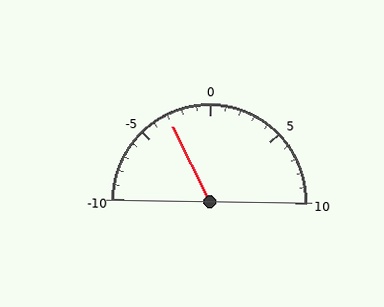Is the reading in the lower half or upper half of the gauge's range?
The reading is in the lower half of the range (-10 to 10).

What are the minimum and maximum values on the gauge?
The gauge ranges from -10 to 10.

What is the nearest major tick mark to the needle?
The nearest major tick mark is -5.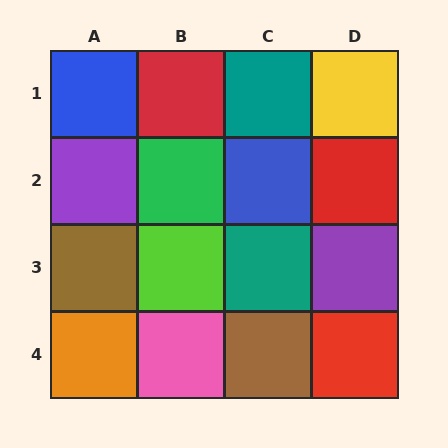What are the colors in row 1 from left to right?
Blue, red, teal, yellow.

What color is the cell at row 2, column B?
Green.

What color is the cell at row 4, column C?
Brown.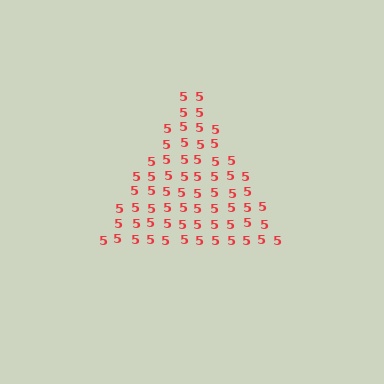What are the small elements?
The small elements are digit 5's.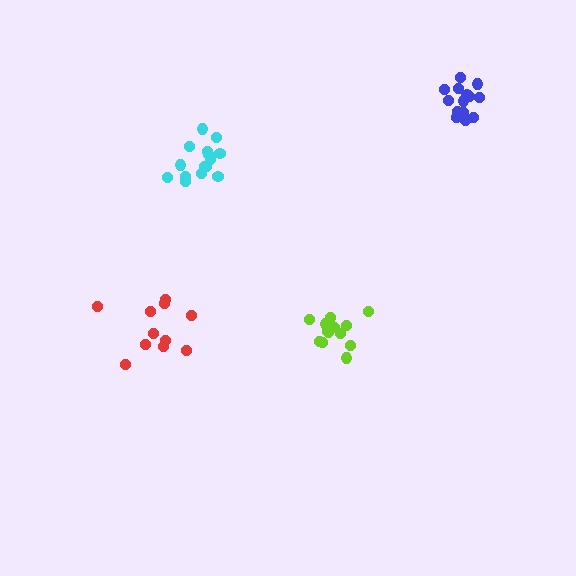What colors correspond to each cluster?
The clusters are colored: lime, cyan, red, blue.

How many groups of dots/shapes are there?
There are 4 groups.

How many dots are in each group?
Group 1: 14 dots, Group 2: 15 dots, Group 3: 11 dots, Group 4: 14 dots (54 total).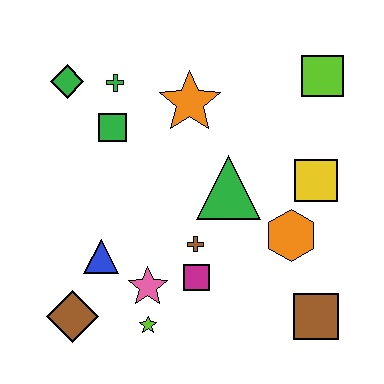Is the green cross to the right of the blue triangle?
Yes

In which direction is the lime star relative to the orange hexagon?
The lime star is to the left of the orange hexagon.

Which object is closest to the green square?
The green cross is closest to the green square.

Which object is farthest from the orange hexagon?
The green diamond is farthest from the orange hexagon.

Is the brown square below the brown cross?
Yes